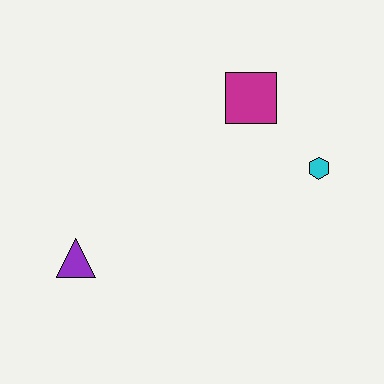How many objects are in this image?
There are 3 objects.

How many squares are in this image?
There is 1 square.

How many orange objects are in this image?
There are no orange objects.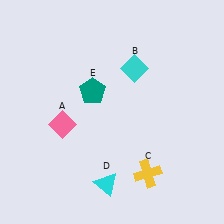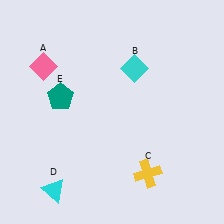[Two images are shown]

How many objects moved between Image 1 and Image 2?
3 objects moved between the two images.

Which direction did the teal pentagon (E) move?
The teal pentagon (E) moved left.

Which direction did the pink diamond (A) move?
The pink diamond (A) moved up.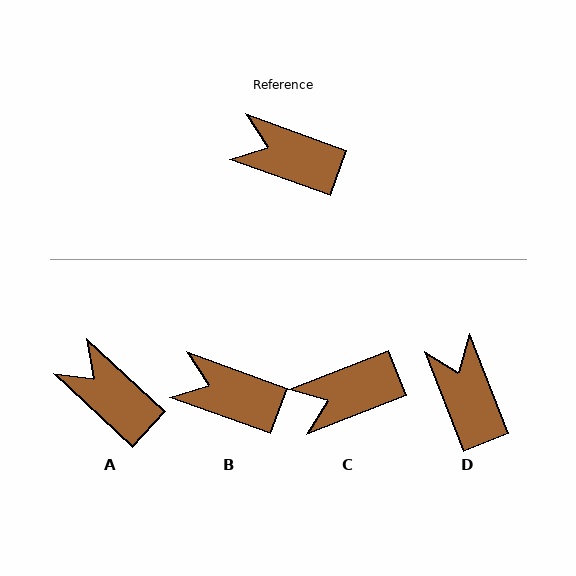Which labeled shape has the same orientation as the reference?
B.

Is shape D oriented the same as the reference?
No, it is off by about 49 degrees.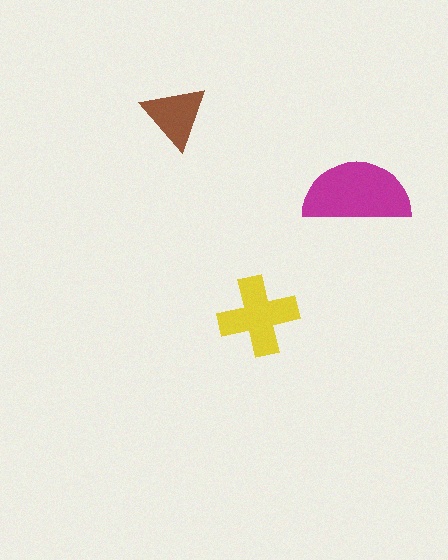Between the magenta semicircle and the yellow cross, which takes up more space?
The magenta semicircle.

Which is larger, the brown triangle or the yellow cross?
The yellow cross.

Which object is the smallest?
The brown triangle.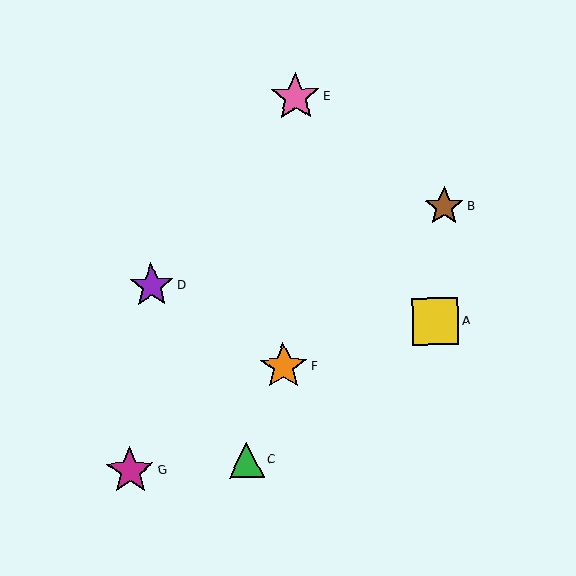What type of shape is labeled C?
Shape C is a green triangle.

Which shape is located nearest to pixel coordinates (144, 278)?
The purple star (labeled D) at (152, 286) is nearest to that location.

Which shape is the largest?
The pink star (labeled E) is the largest.